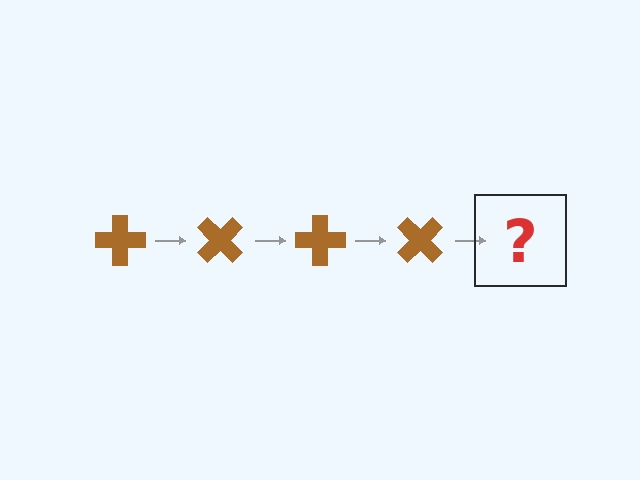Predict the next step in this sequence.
The next step is a brown cross rotated 180 degrees.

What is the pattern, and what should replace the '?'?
The pattern is that the cross rotates 45 degrees each step. The '?' should be a brown cross rotated 180 degrees.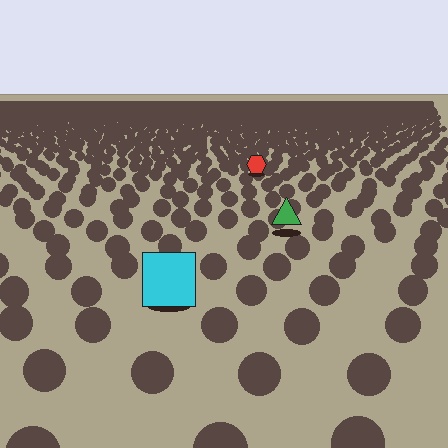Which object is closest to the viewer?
The cyan square is closest. The texture marks near it are larger and more spread out.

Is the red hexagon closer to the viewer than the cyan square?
No. The cyan square is closer — you can tell from the texture gradient: the ground texture is coarser near it.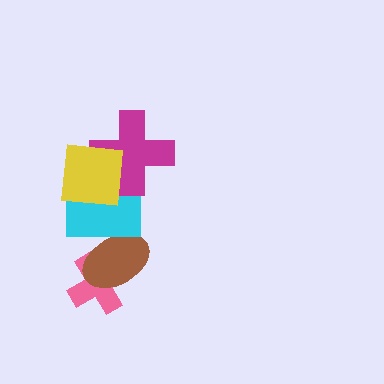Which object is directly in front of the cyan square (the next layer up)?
The magenta cross is directly in front of the cyan square.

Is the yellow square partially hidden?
No, no other shape covers it.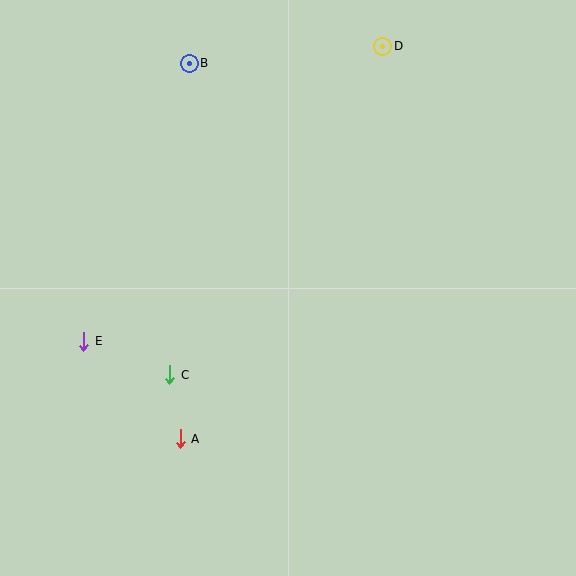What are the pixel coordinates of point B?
Point B is at (189, 64).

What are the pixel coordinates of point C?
Point C is at (170, 375).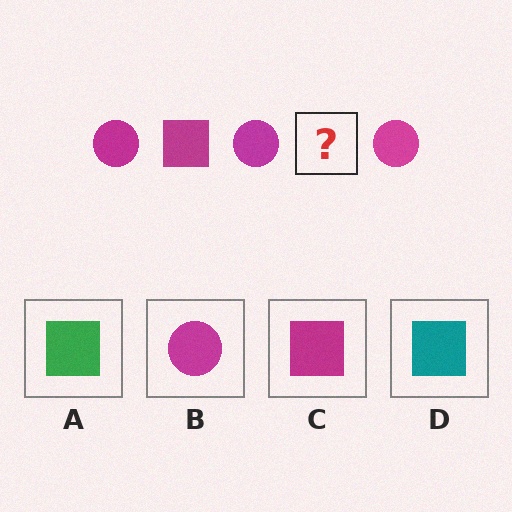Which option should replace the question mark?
Option C.